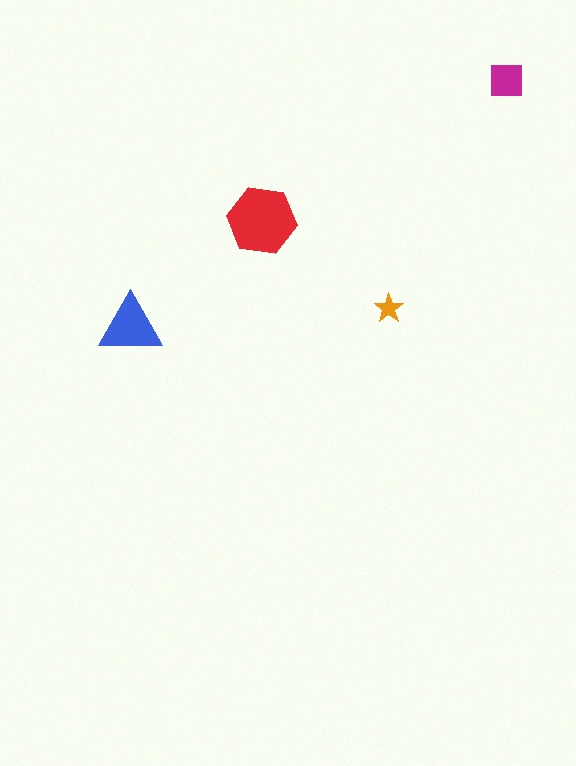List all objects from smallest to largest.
The orange star, the magenta square, the blue triangle, the red hexagon.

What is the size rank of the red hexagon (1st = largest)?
1st.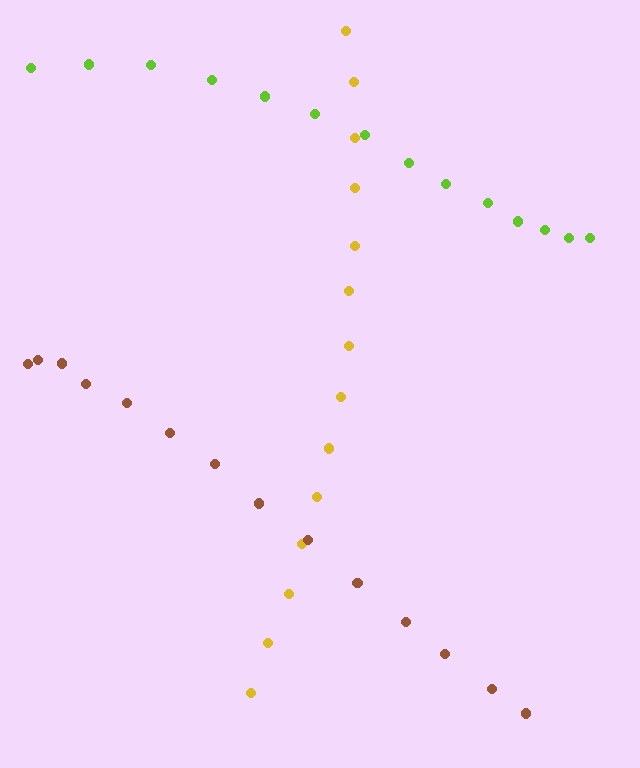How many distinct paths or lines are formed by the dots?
There are 3 distinct paths.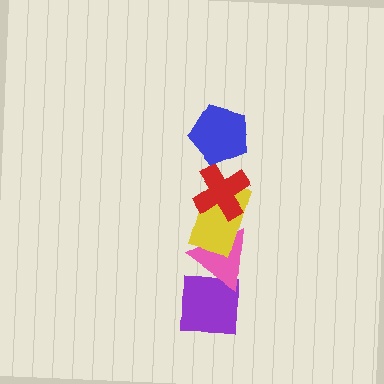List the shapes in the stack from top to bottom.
From top to bottom: the blue pentagon, the red cross, the yellow rectangle, the pink triangle, the purple square.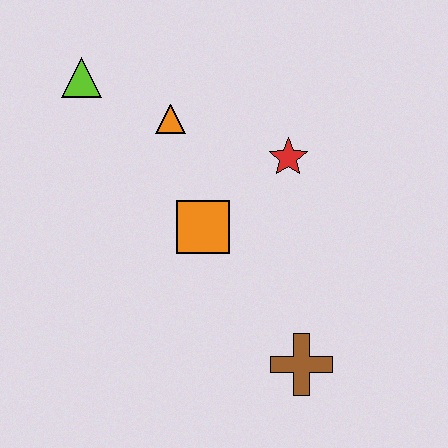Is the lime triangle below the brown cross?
No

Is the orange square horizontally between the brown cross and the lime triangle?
Yes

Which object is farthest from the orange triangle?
The brown cross is farthest from the orange triangle.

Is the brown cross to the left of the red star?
No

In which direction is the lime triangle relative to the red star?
The lime triangle is to the left of the red star.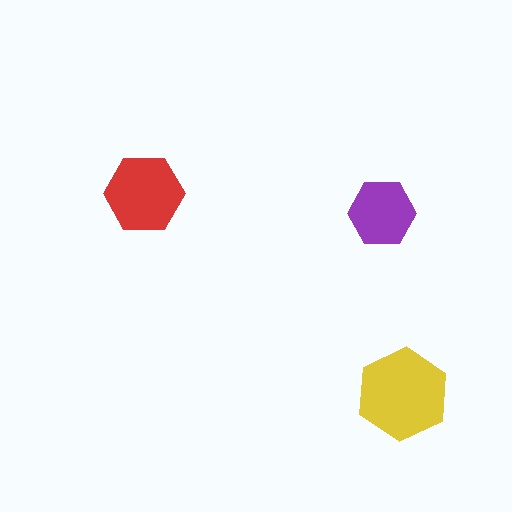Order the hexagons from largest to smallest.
the yellow one, the red one, the purple one.